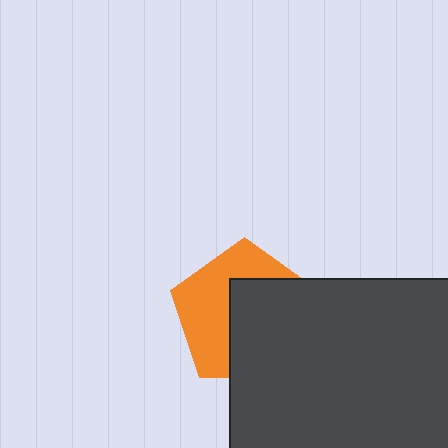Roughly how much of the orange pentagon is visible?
About half of it is visible (roughly 47%).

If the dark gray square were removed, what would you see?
You would see the complete orange pentagon.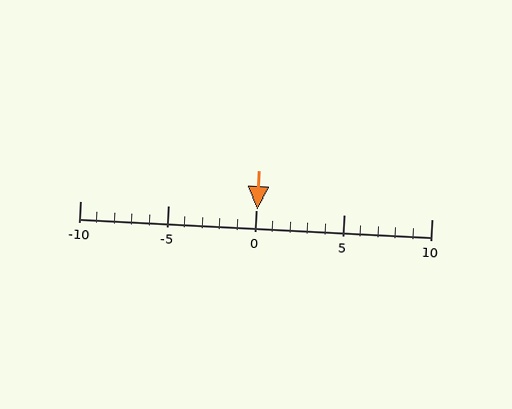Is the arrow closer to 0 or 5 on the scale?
The arrow is closer to 0.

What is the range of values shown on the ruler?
The ruler shows values from -10 to 10.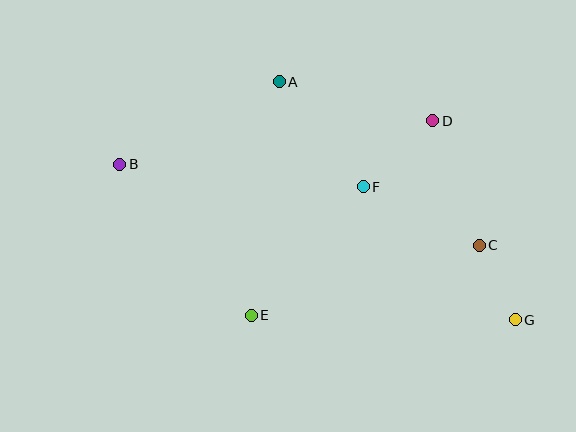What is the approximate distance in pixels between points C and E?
The distance between C and E is approximately 238 pixels.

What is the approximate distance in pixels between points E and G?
The distance between E and G is approximately 264 pixels.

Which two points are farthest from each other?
Points B and G are farthest from each other.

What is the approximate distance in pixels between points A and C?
The distance between A and C is approximately 258 pixels.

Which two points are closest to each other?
Points C and G are closest to each other.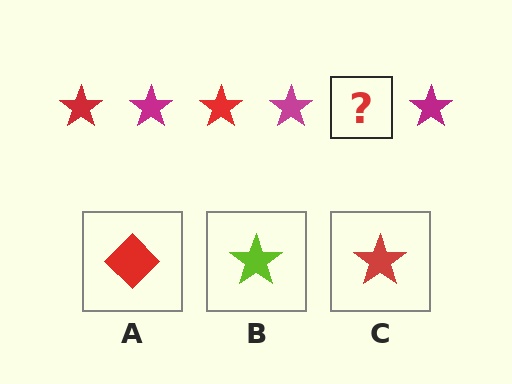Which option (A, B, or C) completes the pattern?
C.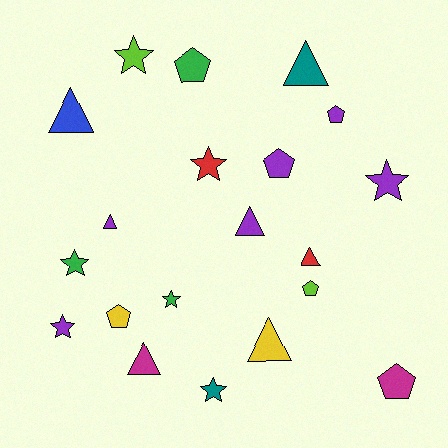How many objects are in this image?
There are 20 objects.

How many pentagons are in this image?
There are 6 pentagons.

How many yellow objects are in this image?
There are 2 yellow objects.